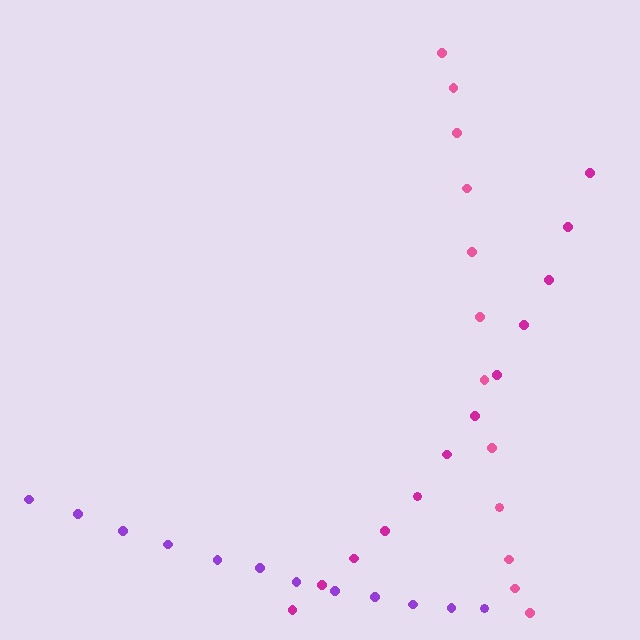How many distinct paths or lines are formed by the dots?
There are 3 distinct paths.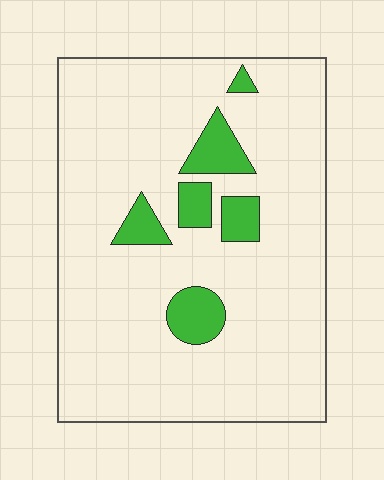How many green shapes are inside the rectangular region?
6.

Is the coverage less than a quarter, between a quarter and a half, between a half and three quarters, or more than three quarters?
Less than a quarter.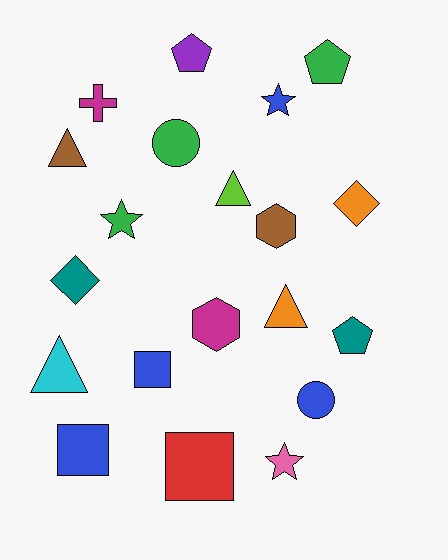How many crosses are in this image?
There is 1 cross.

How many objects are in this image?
There are 20 objects.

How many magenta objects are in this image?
There are 2 magenta objects.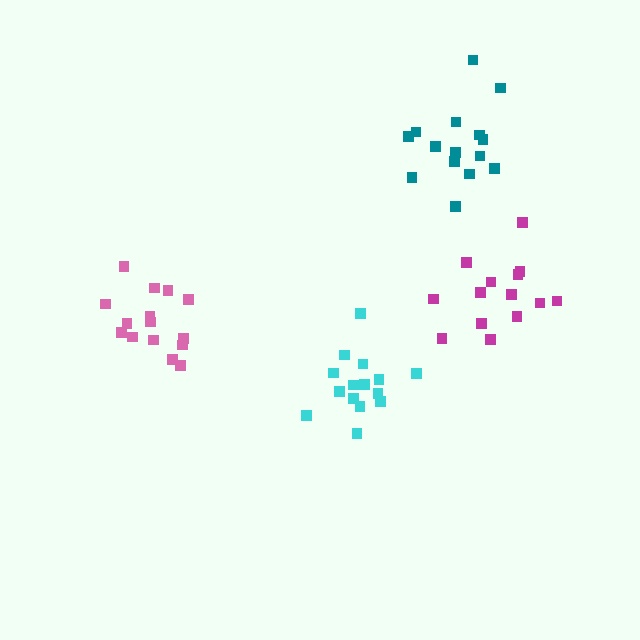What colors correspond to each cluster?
The clusters are colored: teal, pink, cyan, magenta.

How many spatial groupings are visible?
There are 4 spatial groupings.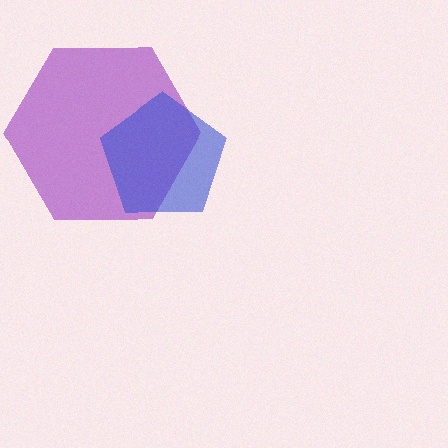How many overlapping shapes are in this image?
There are 2 overlapping shapes in the image.